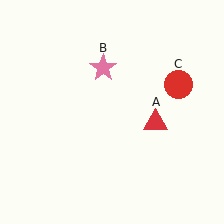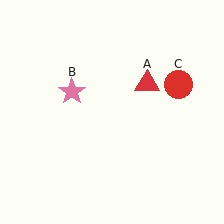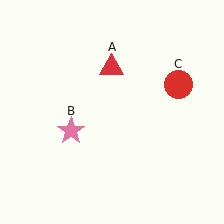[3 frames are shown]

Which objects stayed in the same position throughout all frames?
Red circle (object C) remained stationary.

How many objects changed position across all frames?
2 objects changed position: red triangle (object A), pink star (object B).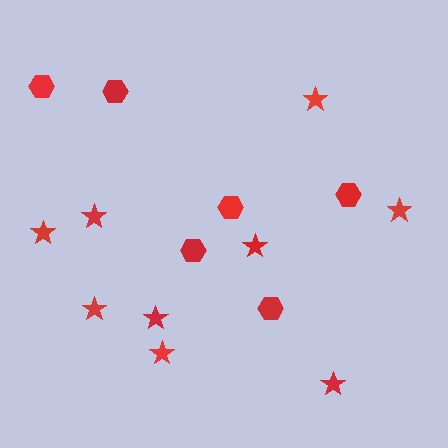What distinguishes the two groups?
There are 2 groups: one group of hexagons (6) and one group of stars (9).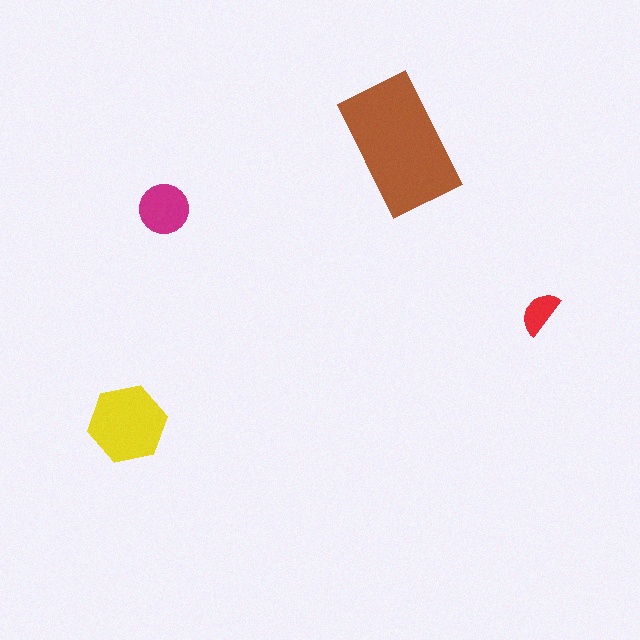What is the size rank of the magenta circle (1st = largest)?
3rd.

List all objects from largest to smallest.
The brown rectangle, the yellow hexagon, the magenta circle, the red semicircle.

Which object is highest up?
The brown rectangle is topmost.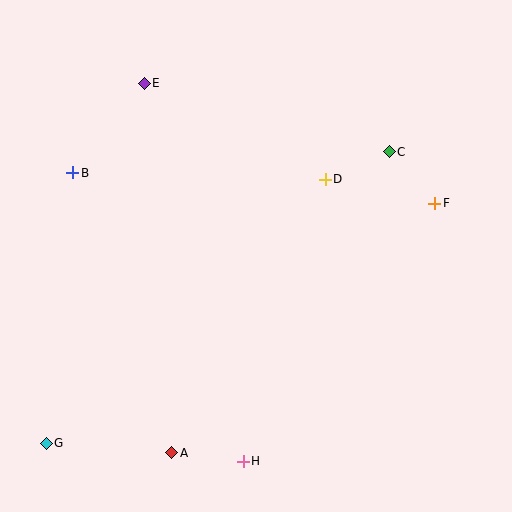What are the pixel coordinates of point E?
Point E is at (144, 83).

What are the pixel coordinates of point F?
Point F is at (435, 203).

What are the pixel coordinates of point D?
Point D is at (325, 179).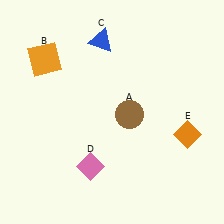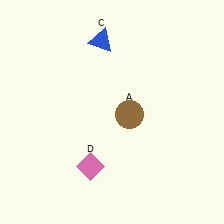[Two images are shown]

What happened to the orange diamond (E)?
The orange diamond (E) was removed in Image 2. It was in the bottom-right area of Image 1.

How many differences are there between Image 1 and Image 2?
There are 2 differences between the two images.